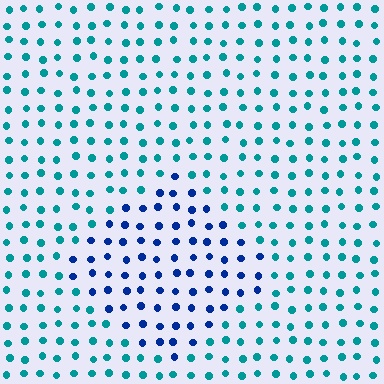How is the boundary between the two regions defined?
The boundary is defined purely by a slight shift in hue (about 44 degrees). Spacing, size, and orientation are identical on both sides.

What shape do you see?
I see a diamond.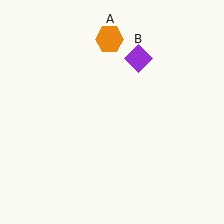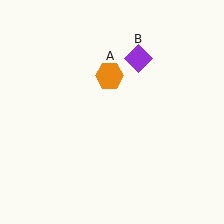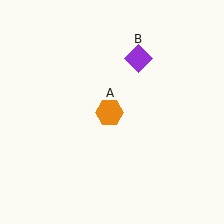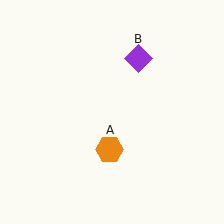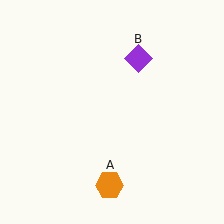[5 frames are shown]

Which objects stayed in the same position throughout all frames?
Purple diamond (object B) remained stationary.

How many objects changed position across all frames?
1 object changed position: orange hexagon (object A).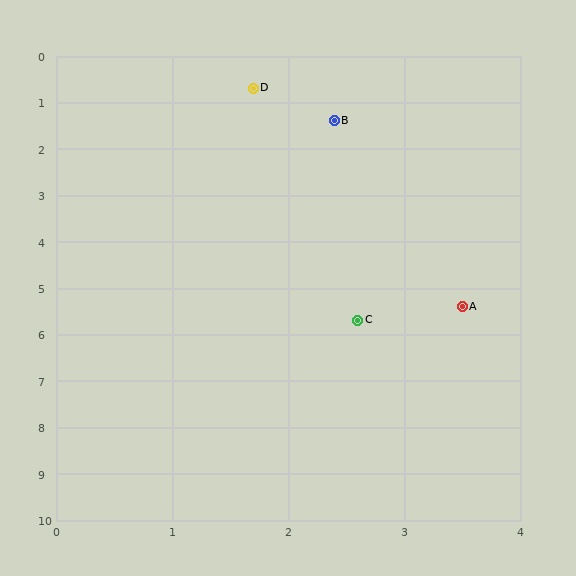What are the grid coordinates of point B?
Point B is at approximately (2.4, 1.4).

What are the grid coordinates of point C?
Point C is at approximately (2.6, 5.7).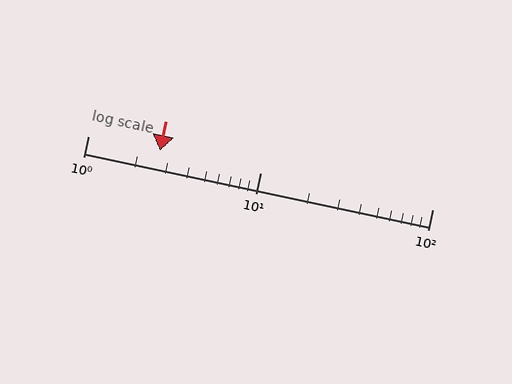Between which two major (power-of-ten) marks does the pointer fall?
The pointer is between 1 and 10.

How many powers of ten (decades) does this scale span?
The scale spans 2 decades, from 1 to 100.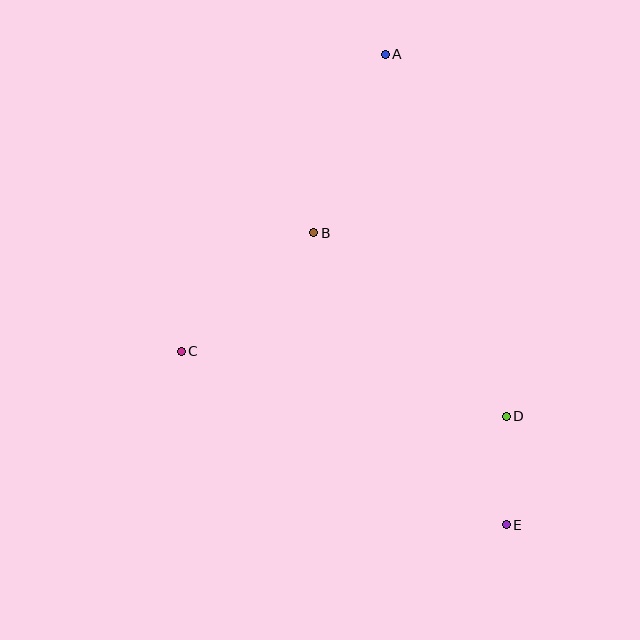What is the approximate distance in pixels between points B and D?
The distance between B and D is approximately 266 pixels.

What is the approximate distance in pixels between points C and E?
The distance between C and E is approximately 369 pixels.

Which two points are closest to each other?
Points D and E are closest to each other.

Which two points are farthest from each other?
Points A and E are farthest from each other.